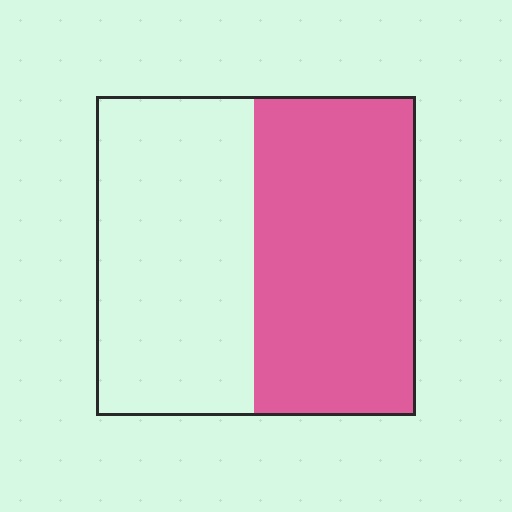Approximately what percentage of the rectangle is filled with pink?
Approximately 50%.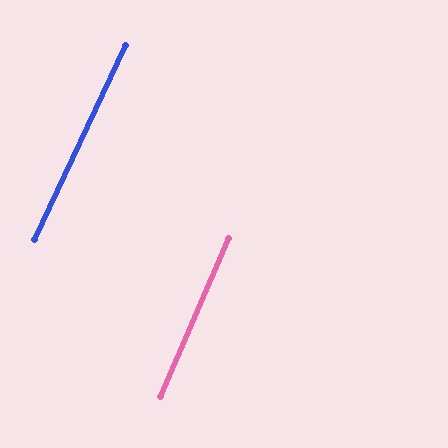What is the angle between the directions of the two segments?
Approximately 2 degrees.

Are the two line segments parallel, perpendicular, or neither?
Parallel — their directions differ by only 1.9°.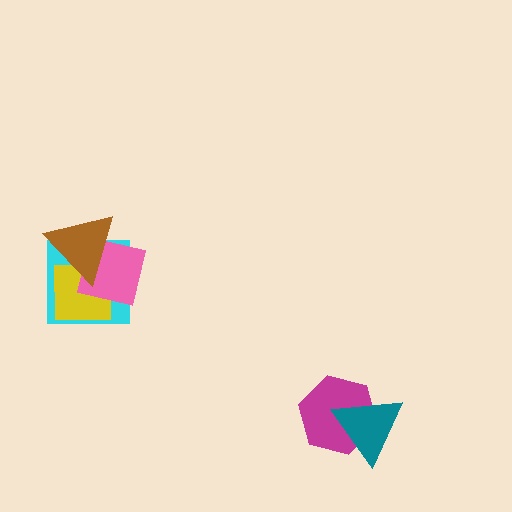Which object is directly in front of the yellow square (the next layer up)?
The pink square is directly in front of the yellow square.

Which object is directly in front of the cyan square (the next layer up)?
The yellow square is directly in front of the cyan square.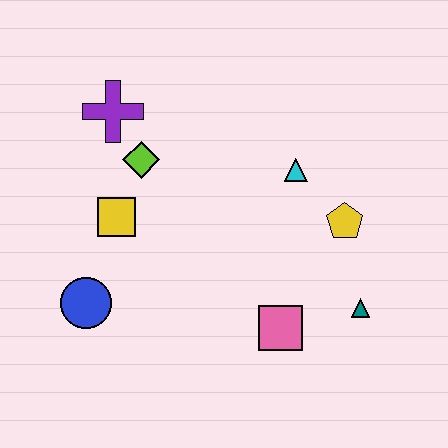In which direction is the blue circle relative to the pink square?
The blue circle is to the left of the pink square.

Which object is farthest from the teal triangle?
The purple cross is farthest from the teal triangle.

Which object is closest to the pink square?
The teal triangle is closest to the pink square.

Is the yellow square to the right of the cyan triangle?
No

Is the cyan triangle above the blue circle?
Yes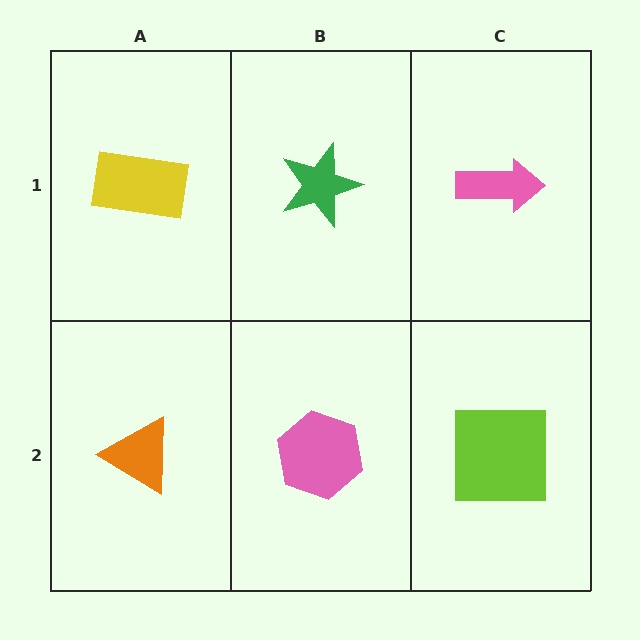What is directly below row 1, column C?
A lime square.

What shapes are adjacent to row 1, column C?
A lime square (row 2, column C), a green star (row 1, column B).